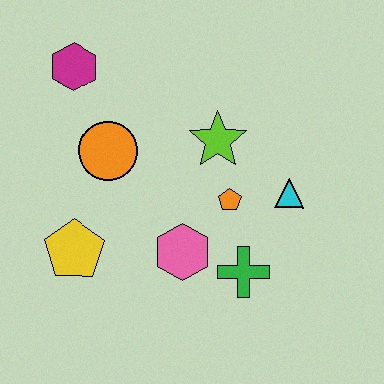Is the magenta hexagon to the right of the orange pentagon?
No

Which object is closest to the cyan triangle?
The orange pentagon is closest to the cyan triangle.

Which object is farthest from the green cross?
The magenta hexagon is farthest from the green cross.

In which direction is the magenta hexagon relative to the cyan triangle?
The magenta hexagon is to the left of the cyan triangle.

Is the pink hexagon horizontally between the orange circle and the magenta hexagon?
No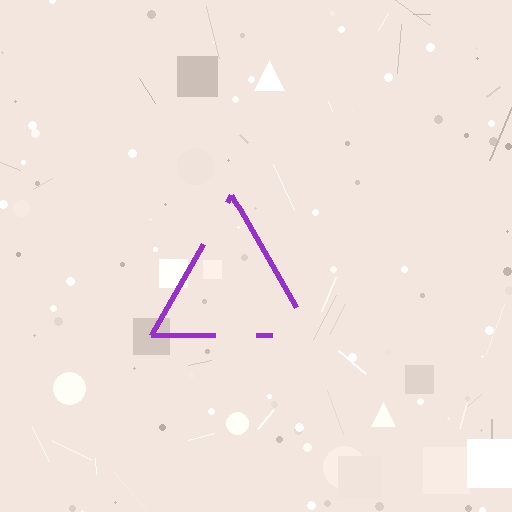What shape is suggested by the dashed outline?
The dashed outline suggests a triangle.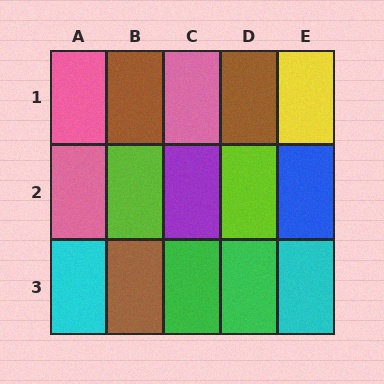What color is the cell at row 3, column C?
Green.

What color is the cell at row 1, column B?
Brown.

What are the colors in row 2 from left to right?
Pink, lime, purple, lime, blue.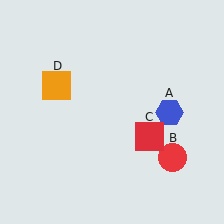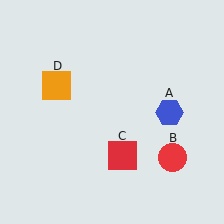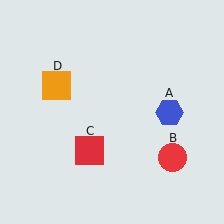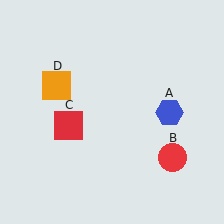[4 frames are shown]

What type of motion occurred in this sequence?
The red square (object C) rotated clockwise around the center of the scene.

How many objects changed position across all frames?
1 object changed position: red square (object C).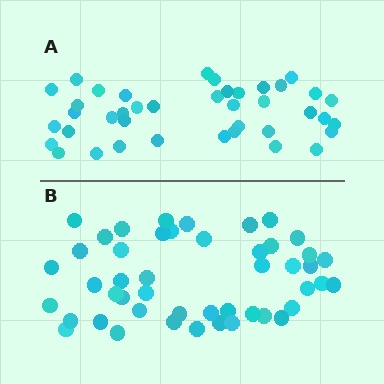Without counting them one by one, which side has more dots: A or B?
Region B (the bottom region) has more dots.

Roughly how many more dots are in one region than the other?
Region B has roughly 8 or so more dots than region A.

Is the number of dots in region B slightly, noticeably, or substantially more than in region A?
Region B has only slightly more — the two regions are fairly close. The ratio is roughly 1.2 to 1.